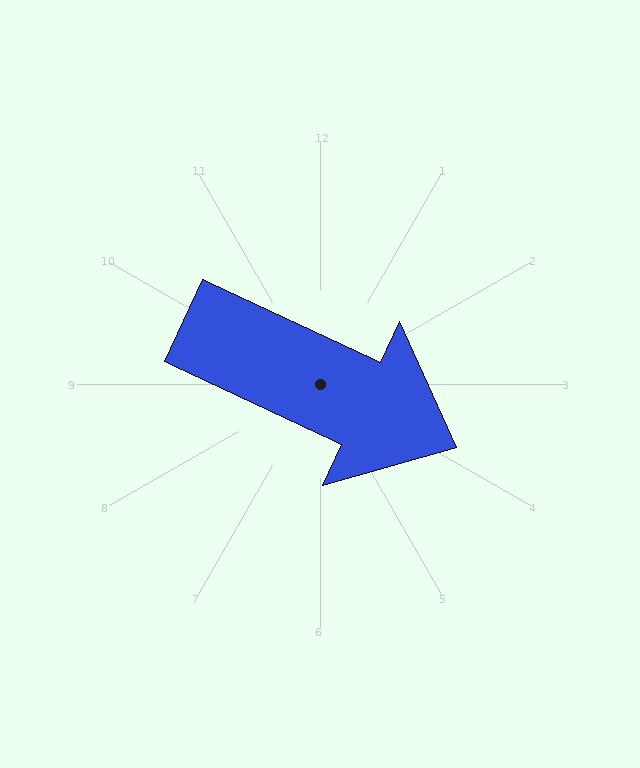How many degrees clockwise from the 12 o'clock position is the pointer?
Approximately 115 degrees.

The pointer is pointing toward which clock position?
Roughly 4 o'clock.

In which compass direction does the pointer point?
Southeast.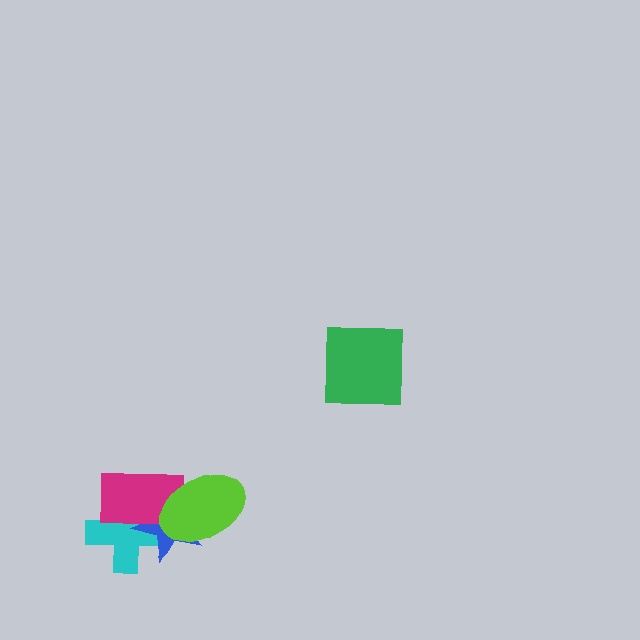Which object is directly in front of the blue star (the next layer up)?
The magenta rectangle is directly in front of the blue star.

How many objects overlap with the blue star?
3 objects overlap with the blue star.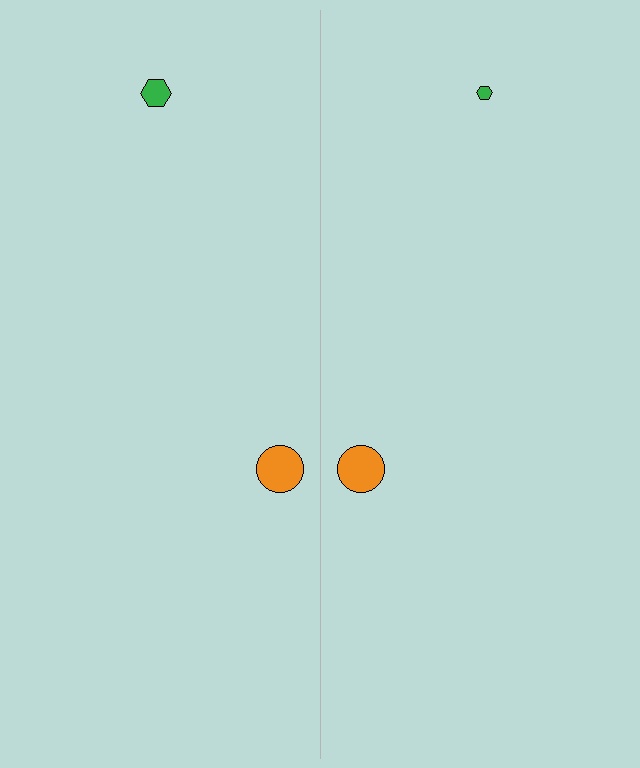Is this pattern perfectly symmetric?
No, the pattern is not perfectly symmetric. The green hexagon on the right side has a different size than its mirror counterpart.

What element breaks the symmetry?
The green hexagon on the right side has a different size than its mirror counterpart.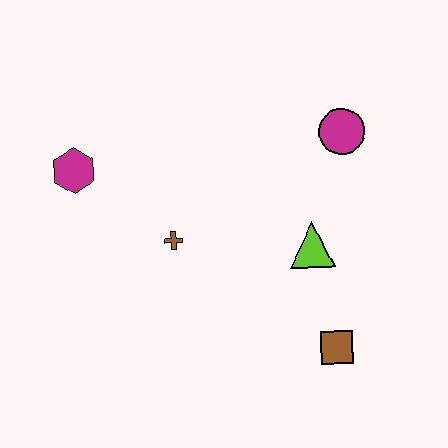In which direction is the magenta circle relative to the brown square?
The magenta circle is above the brown square.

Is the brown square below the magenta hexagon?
Yes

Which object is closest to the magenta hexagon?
The brown cross is closest to the magenta hexagon.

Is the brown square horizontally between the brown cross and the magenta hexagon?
No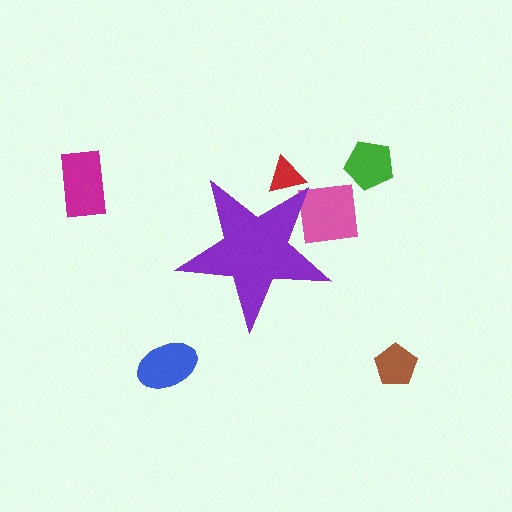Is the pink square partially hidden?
Yes, the pink square is partially hidden behind the purple star.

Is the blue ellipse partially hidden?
No, the blue ellipse is fully visible.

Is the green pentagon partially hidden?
No, the green pentagon is fully visible.